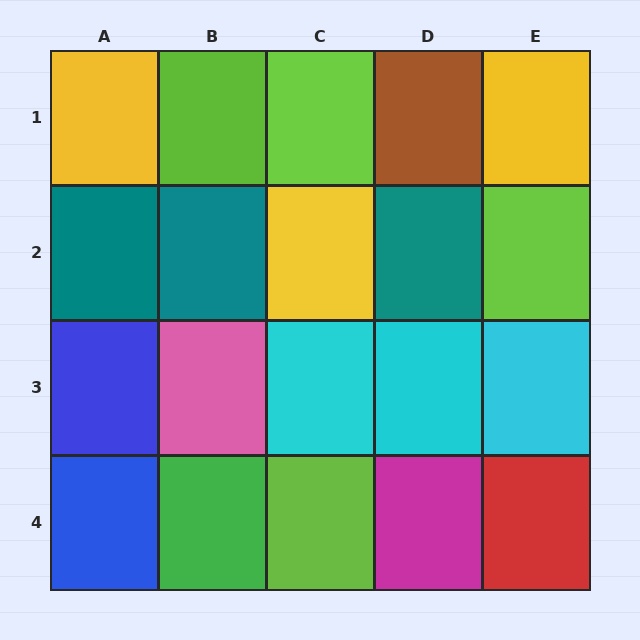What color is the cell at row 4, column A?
Blue.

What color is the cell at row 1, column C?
Lime.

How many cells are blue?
2 cells are blue.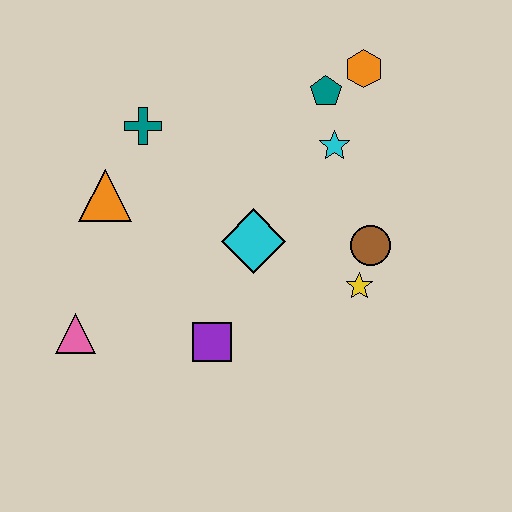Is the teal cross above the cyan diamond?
Yes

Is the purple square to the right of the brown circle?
No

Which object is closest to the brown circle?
The yellow star is closest to the brown circle.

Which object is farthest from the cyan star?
The pink triangle is farthest from the cyan star.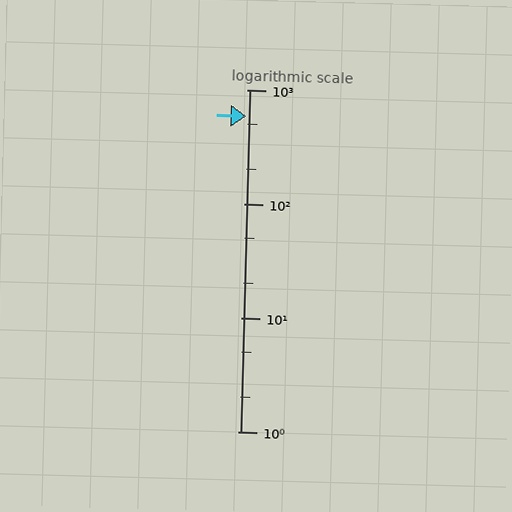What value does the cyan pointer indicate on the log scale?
The pointer indicates approximately 580.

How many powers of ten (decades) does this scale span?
The scale spans 3 decades, from 1 to 1000.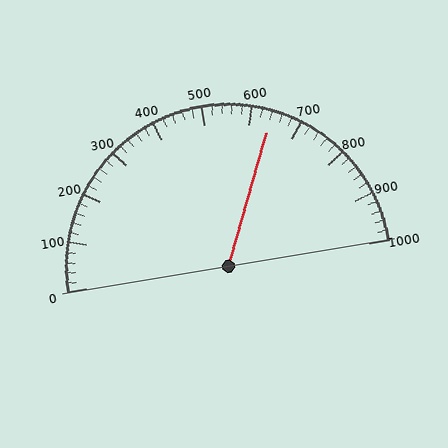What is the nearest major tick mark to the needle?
The nearest major tick mark is 600.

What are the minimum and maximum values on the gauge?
The gauge ranges from 0 to 1000.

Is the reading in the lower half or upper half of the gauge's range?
The reading is in the upper half of the range (0 to 1000).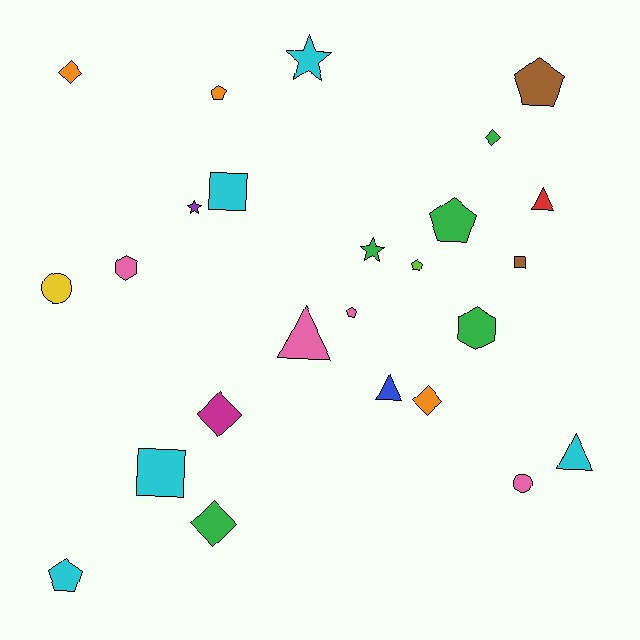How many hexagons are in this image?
There are 2 hexagons.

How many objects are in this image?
There are 25 objects.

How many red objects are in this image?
There is 1 red object.